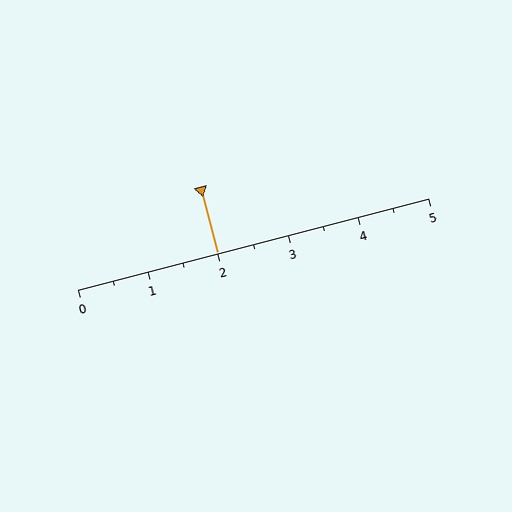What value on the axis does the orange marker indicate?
The marker indicates approximately 2.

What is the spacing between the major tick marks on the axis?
The major ticks are spaced 1 apart.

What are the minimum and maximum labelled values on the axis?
The axis runs from 0 to 5.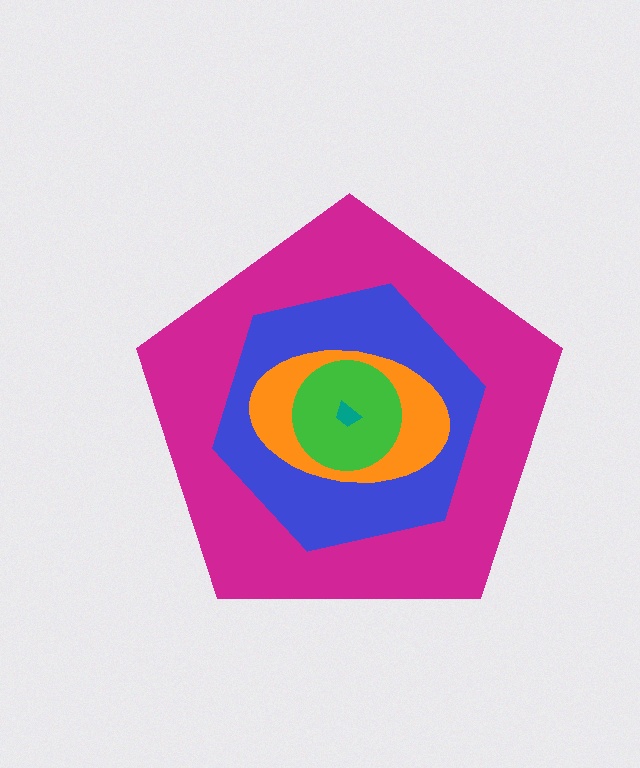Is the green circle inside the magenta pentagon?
Yes.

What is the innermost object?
The teal trapezoid.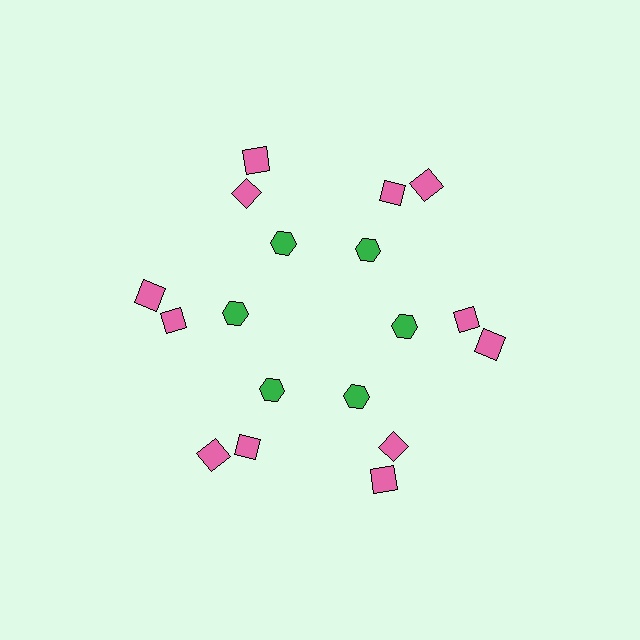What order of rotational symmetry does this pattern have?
This pattern has 6-fold rotational symmetry.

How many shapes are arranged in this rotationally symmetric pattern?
There are 18 shapes, arranged in 6 groups of 3.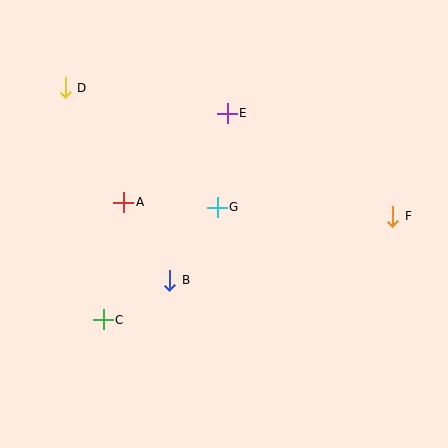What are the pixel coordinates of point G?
Point G is at (217, 207).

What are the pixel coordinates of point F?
Point F is at (393, 216).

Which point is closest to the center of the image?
Point G at (217, 207) is closest to the center.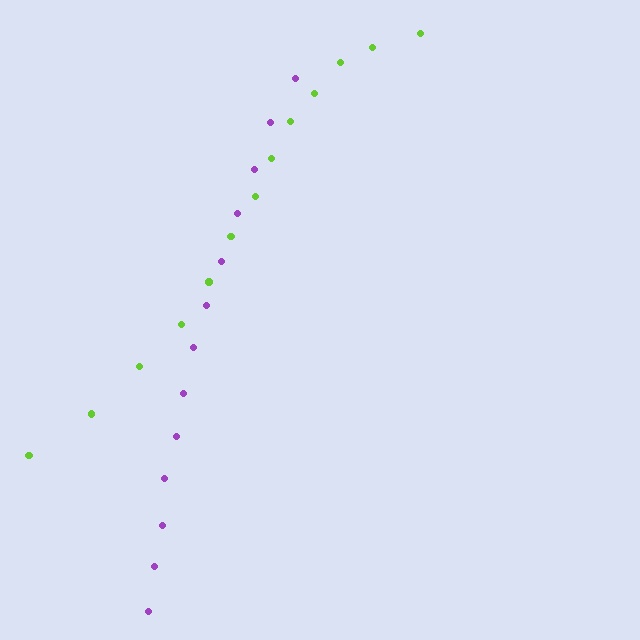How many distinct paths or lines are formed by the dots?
There are 2 distinct paths.